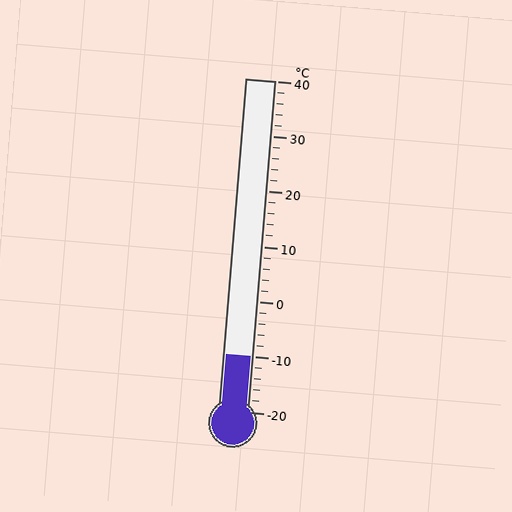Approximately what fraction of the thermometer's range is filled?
The thermometer is filled to approximately 15% of its range.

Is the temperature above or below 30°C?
The temperature is below 30°C.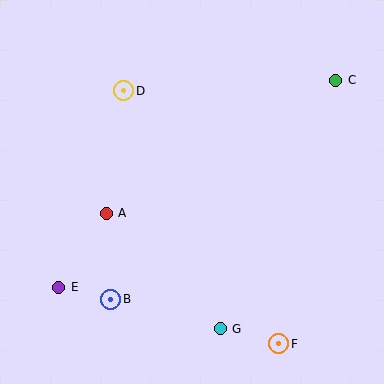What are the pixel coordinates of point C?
Point C is at (336, 80).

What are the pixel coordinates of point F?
Point F is at (279, 344).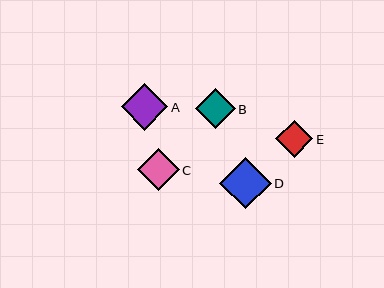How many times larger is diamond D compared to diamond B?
Diamond D is approximately 1.3 times the size of diamond B.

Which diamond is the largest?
Diamond D is the largest with a size of approximately 52 pixels.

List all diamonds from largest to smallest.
From largest to smallest: D, A, C, B, E.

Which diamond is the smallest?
Diamond E is the smallest with a size of approximately 37 pixels.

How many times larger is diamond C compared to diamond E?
Diamond C is approximately 1.1 times the size of diamond E.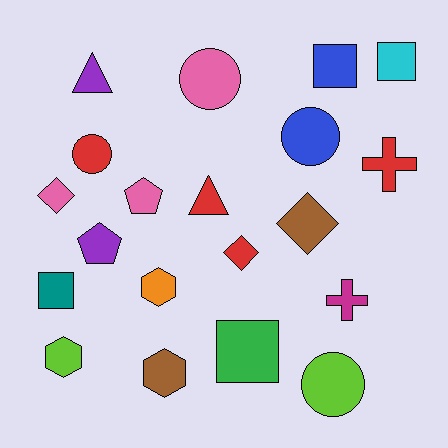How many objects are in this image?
There are 20 objects.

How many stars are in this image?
There are no stars.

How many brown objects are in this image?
There are 2 brown objects.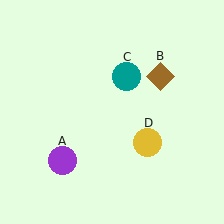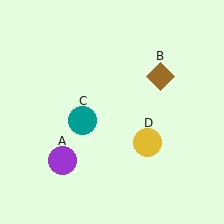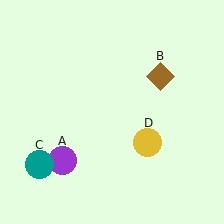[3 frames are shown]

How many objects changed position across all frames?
1 object changed position: teal circle (object C).